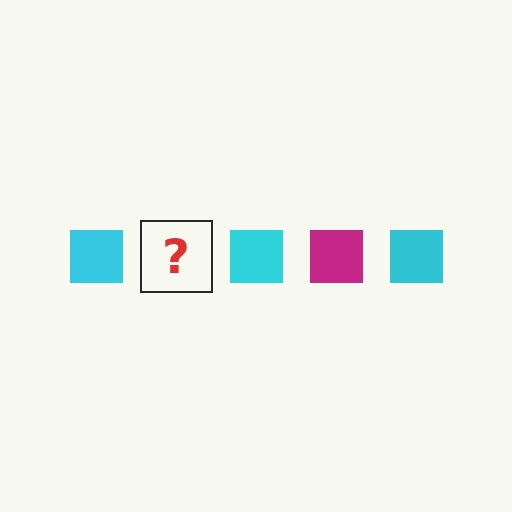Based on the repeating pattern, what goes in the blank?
The blank should be a magenta square.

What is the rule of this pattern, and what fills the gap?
The rule is that the pattern cycles through cyan, magenta squares. The gap should be filled with a magenta square.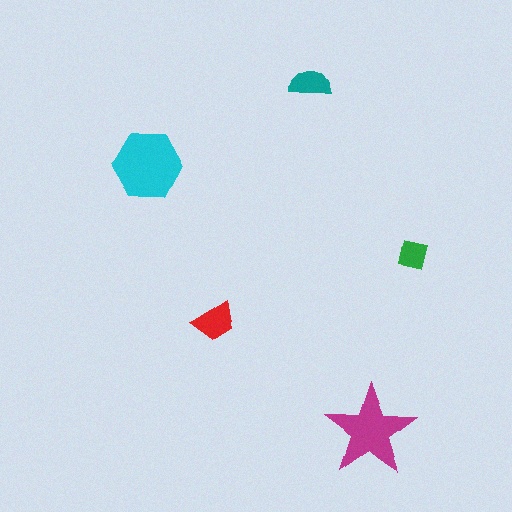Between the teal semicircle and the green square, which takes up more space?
The teal semicircle.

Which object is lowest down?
The magenta star is bottommost.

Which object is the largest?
The cyan hexagon.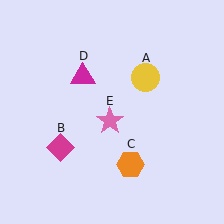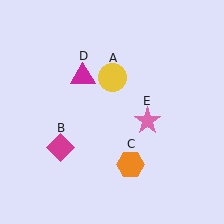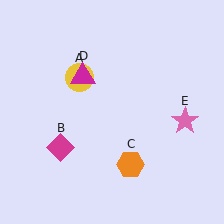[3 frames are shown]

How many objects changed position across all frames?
2 objects changed position: yellow circle (object A), pink star (object E).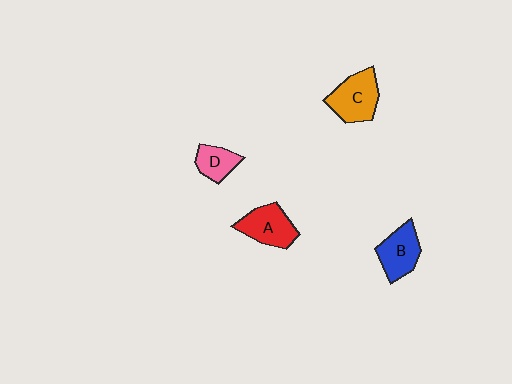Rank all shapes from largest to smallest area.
From largest to smallest: C (orange), A (red), B (blue), D (pink).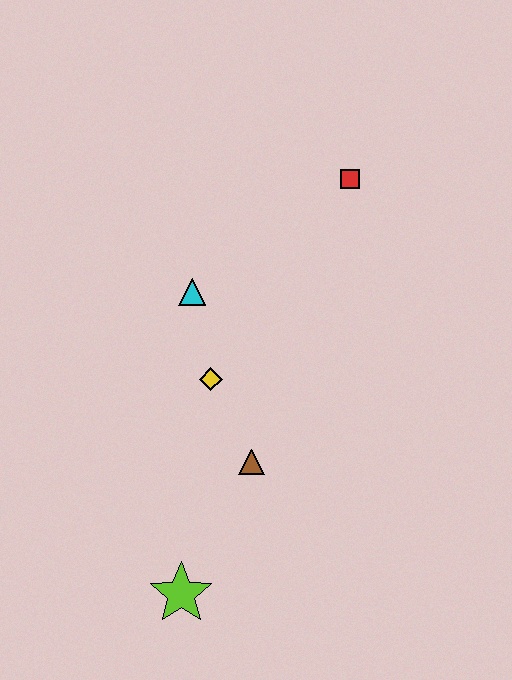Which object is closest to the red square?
The cyan triangle is closest to the red square.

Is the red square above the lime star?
Yes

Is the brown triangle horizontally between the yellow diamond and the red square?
Yes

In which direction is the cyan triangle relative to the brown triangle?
The cyan triangle is above the brown triangle.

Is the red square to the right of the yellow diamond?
Yes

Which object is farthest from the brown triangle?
The red square is farthest from the brown triangle.